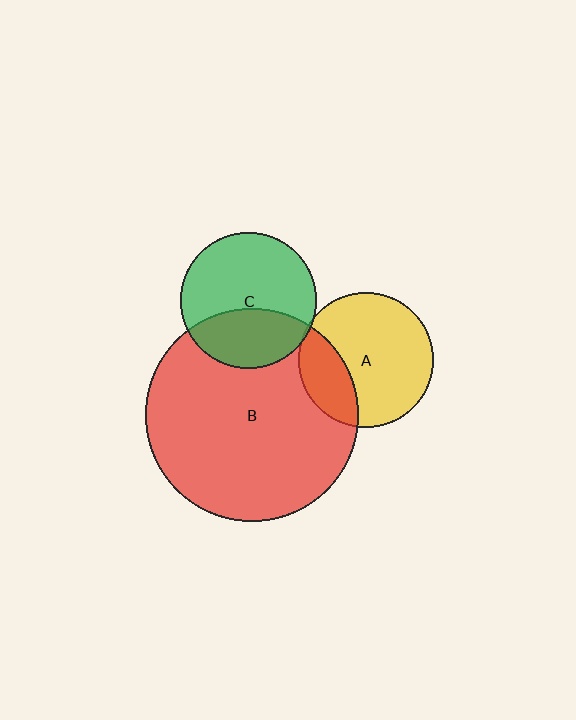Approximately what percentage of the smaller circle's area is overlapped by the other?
Approximately 35%.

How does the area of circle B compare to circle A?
Approximately 2.5 times.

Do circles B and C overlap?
Yes.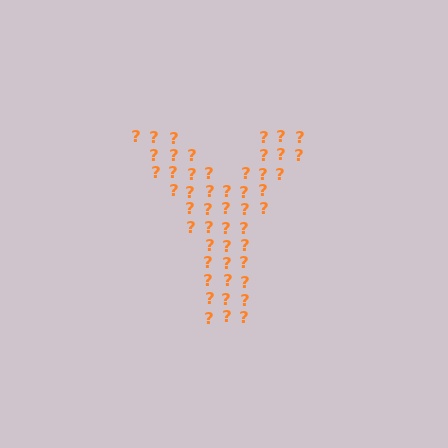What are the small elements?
The small elements are question marks.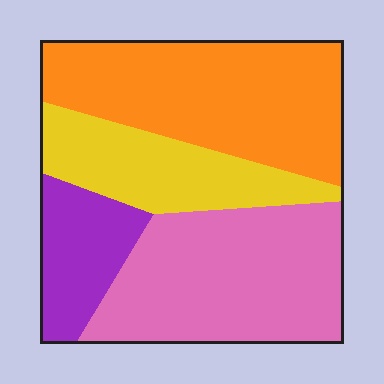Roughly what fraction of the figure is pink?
Pink covers about 35% of the figure.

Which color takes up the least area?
Purple, at roughly 15%.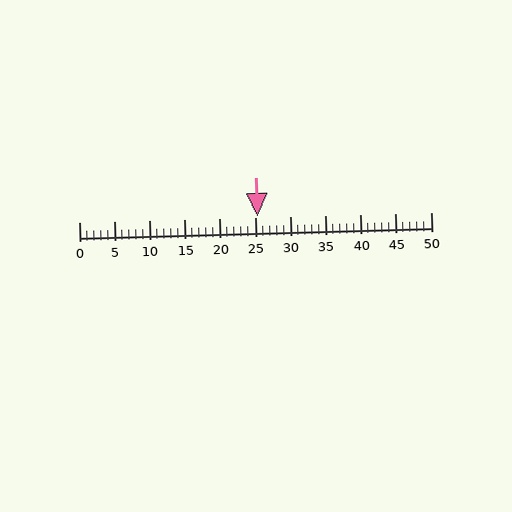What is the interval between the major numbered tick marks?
The major tick marks are spaced 5 units apart.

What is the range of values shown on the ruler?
The ruler shows values from 0 to 50.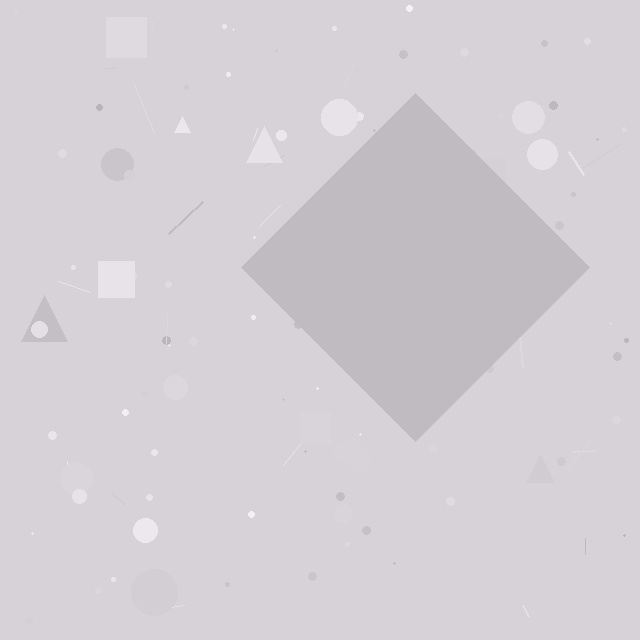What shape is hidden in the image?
A diamond is hidden in the image.